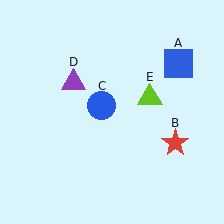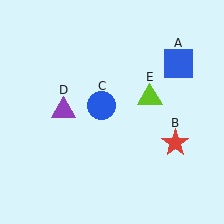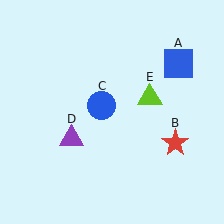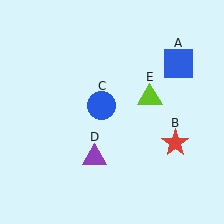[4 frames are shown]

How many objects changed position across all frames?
1 object changed position: purple triangle (object D).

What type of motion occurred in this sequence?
The purple triangle (object D) rotated counterclockwise around the center of the scene.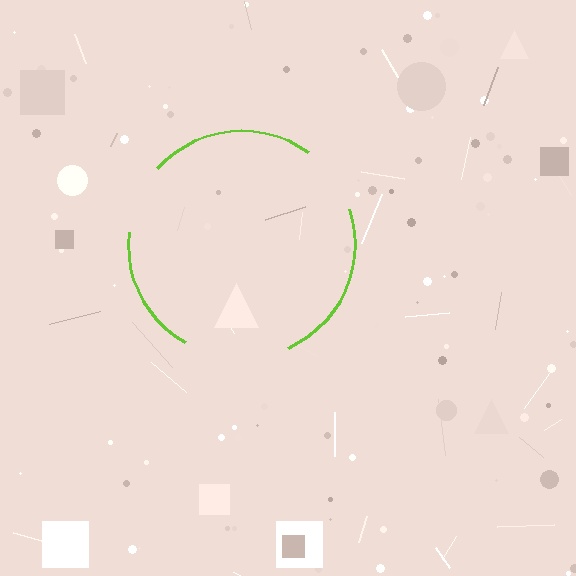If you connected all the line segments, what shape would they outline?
They would outline a circle.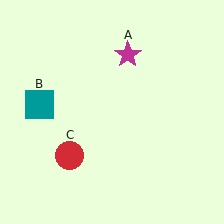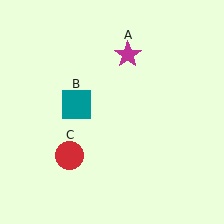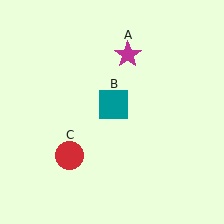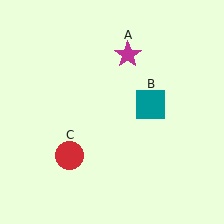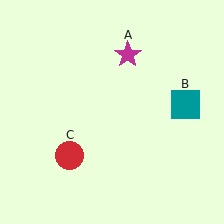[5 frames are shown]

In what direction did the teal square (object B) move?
The teal square (object B) moved right.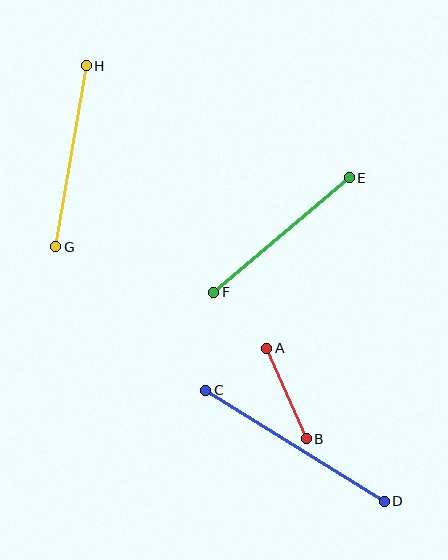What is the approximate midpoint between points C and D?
The midpoint is at approximately (295, 446) pixels.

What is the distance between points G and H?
The distance is approximately 184 pixels.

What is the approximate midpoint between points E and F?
The midpoint is at approximately (281, 235) pixels.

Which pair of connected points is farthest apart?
Points C and D are farthest apart.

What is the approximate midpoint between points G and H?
The midpoint is at approximately (71, 156) pixels.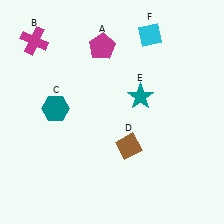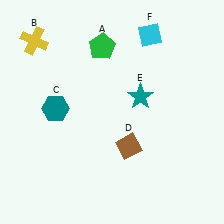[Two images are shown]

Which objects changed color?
A changed from magenta to green. B changed from magenta to yellow.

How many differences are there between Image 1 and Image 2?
There are 2 differences between the two images.